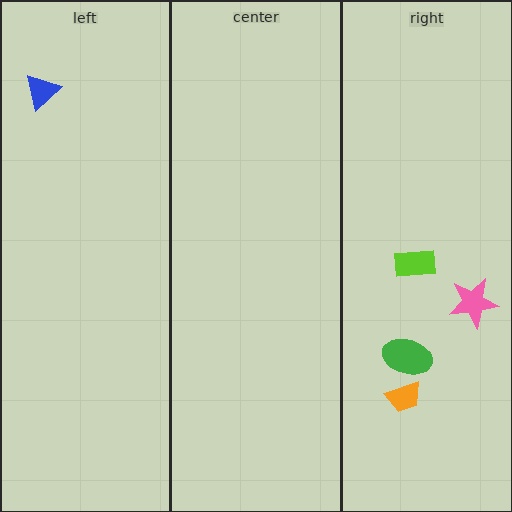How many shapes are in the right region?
4.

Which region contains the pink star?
The right region.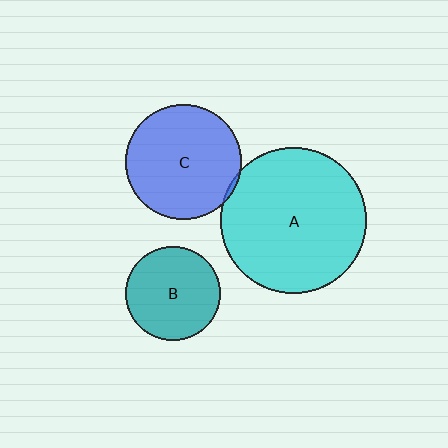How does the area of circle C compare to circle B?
Approximately 1.5 times.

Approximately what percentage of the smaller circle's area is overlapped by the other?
Approximately 5%.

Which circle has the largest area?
Circle A (cyan).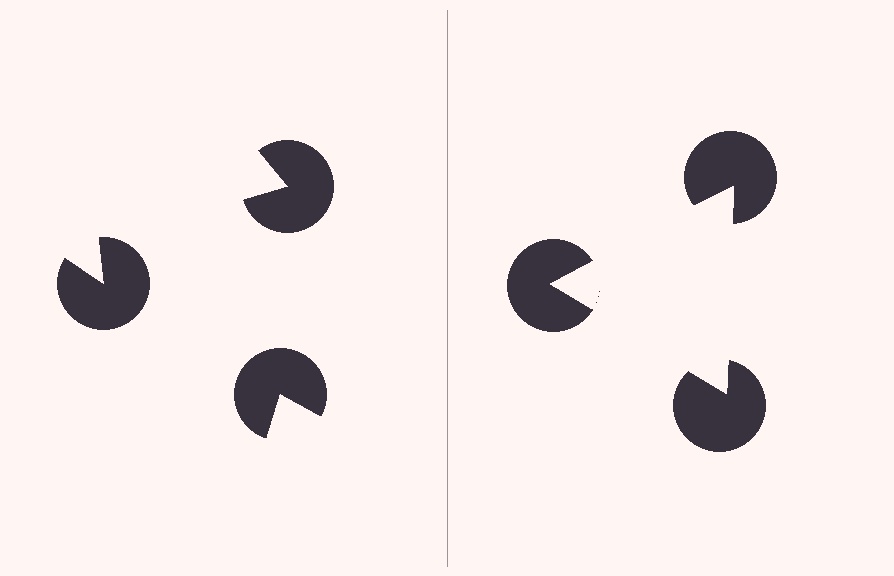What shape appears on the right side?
An illusory triangle.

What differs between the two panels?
The pac-man discs are positioned identically on both sides; only the wedge orientations differ. On the right they align to a triangle; on the left they are misaligned.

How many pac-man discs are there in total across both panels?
6 — 3 on each side.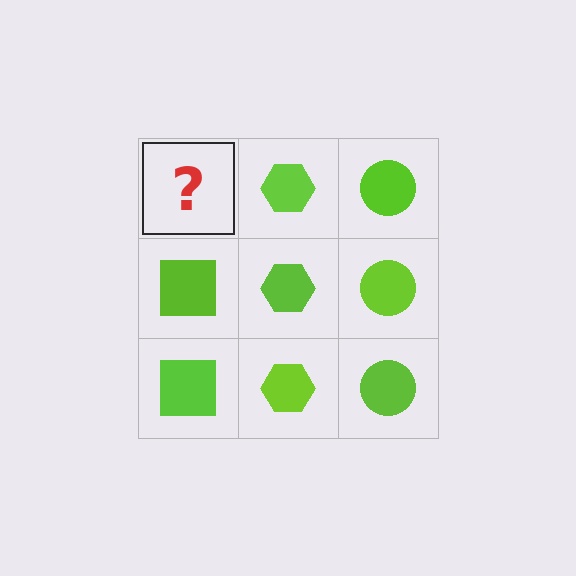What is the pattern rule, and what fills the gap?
The rule is that each column has a consistent shape. The gap should be filled with a lime square.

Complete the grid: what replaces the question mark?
The question mark should be replaced with a lime square.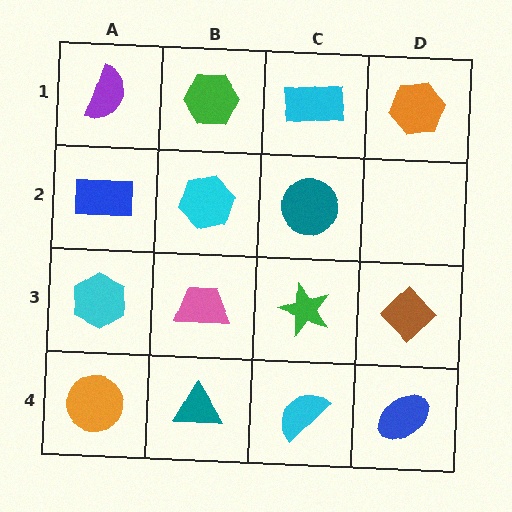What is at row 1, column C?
A cyan rectangle.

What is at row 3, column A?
A cyan hexagon.